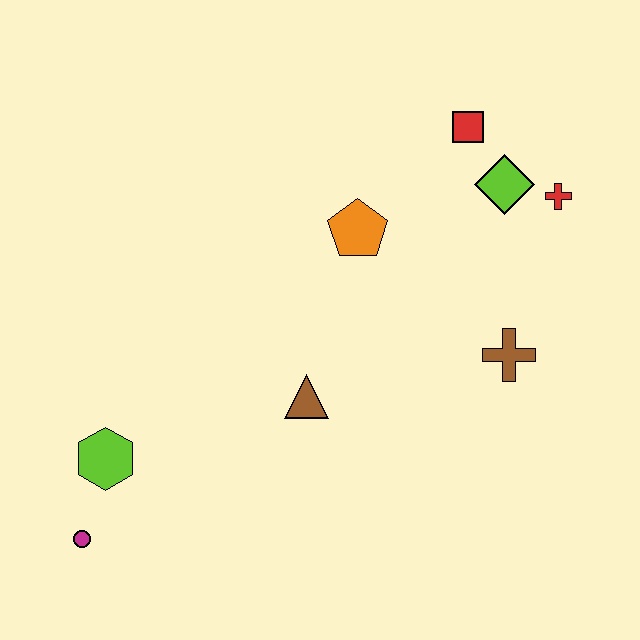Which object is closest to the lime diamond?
The red cross is closest to the lime diamond.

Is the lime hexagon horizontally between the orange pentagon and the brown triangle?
No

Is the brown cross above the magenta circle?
Yes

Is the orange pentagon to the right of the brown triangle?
Yes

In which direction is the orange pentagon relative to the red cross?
The orange pentagon is to the left of the red cross.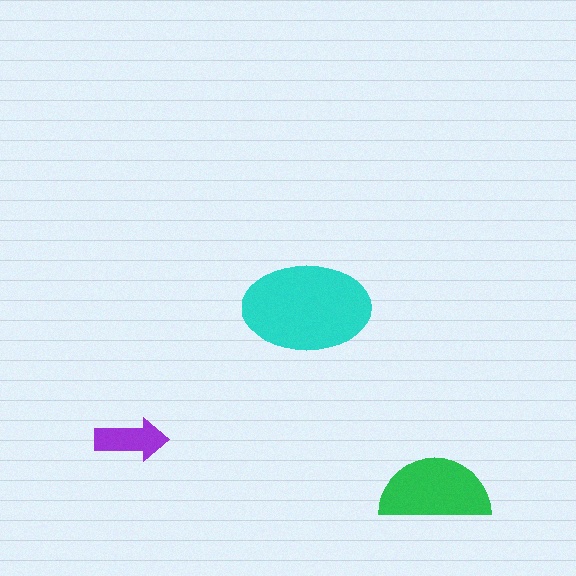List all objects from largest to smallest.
The cyan ellipse, the green semicircle, the purple arrow.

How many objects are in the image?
There are 3 objects in the image.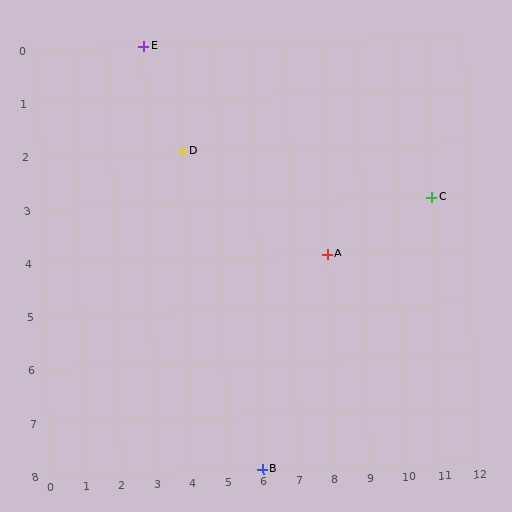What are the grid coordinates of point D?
Point D is at grid coordinates (4, 2).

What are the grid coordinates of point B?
Point B is at grid coordinates (6, 8).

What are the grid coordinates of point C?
Point C is at grid coordinates (11, 3).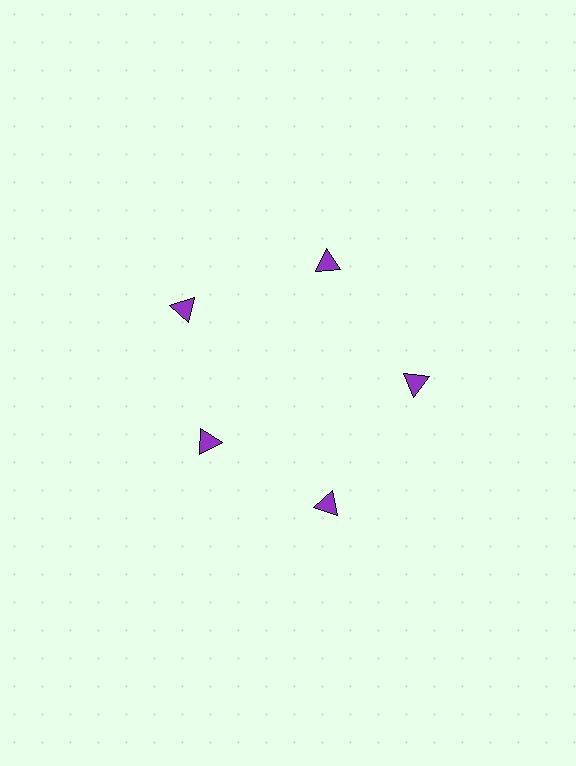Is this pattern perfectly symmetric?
No. The 5 purple triangles are arranged in a ring, but one element near the 8 o'clock position is pulled inward toward the center, breaking the 5-fold rotational symmetry.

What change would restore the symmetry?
The symmetry would be restored by moving it outward, back onto the ring so that all 5 triangles sit at equal angles and equal distance from the center.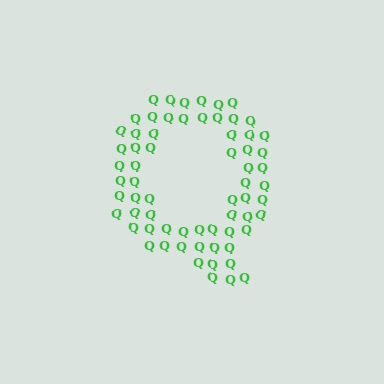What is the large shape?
The large shape is the letter Q.